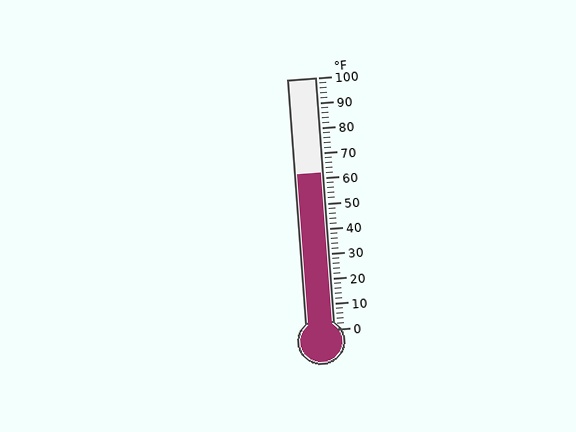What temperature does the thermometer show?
The thermometer shows approximately 62°F.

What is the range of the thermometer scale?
The thermometer scale ranges from 0°F to 100°F.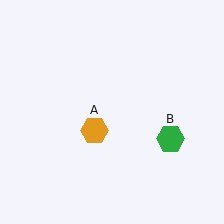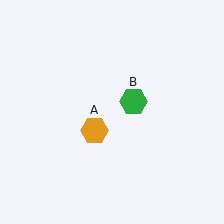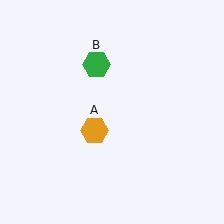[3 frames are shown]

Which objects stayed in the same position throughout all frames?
Orange hexagon (object A) remained stationary.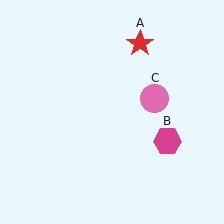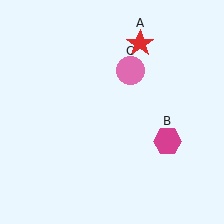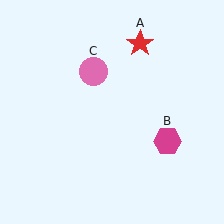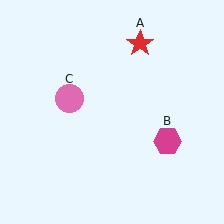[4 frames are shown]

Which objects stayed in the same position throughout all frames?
Red star (object A) and magenta hexagon (object B) remained stationary.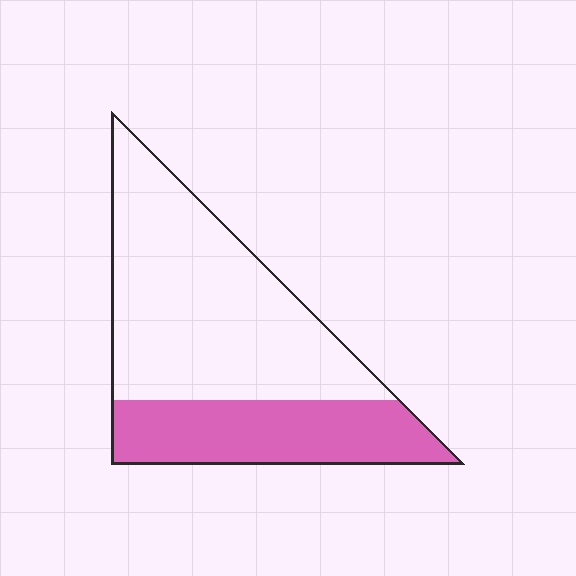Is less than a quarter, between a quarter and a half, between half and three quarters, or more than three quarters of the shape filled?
Between a quarter and a half.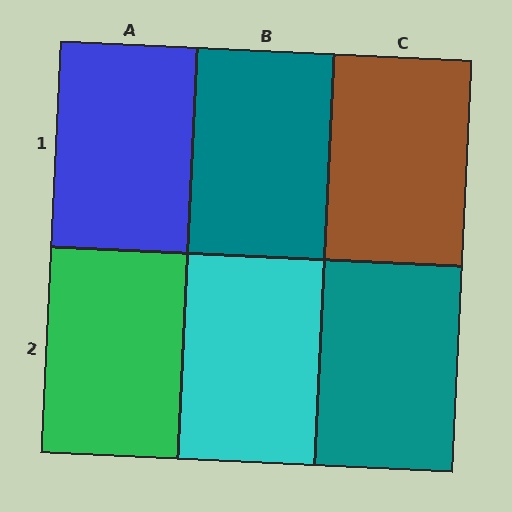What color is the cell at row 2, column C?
Teal.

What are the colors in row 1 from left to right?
Blue, teal, brown.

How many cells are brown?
1 cell is brown.